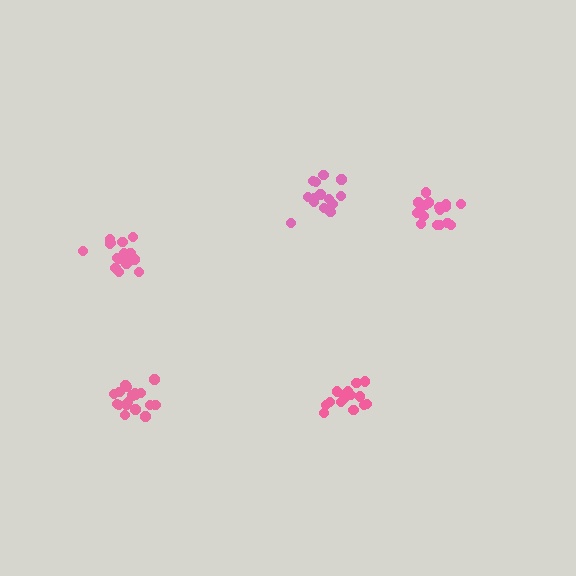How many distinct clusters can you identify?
There are 5 distinct clusters.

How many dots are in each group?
Group 1: 17 dots, Group 2: 16 dots, Group 3: 14 dots, Group 4: 16 dots, Group 5: 19 dots (82 total).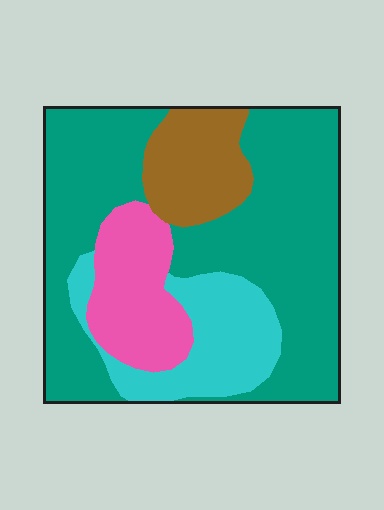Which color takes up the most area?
Teal, at roughly 55%.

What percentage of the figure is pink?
Pink covers roughly 15% of the figure.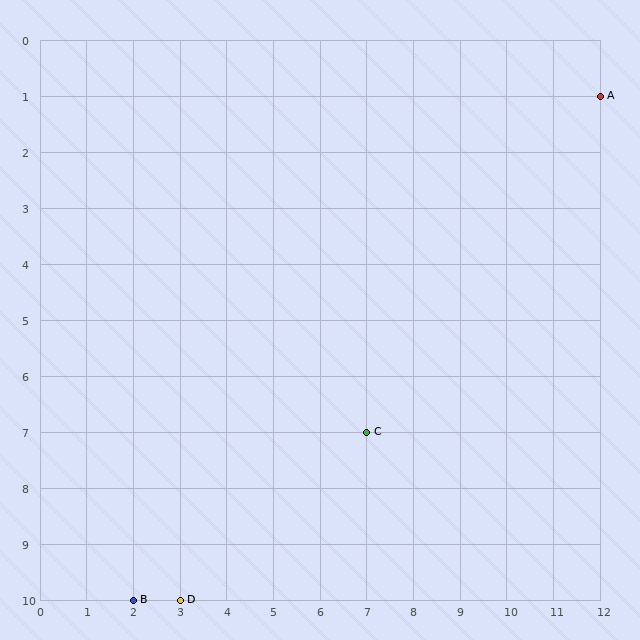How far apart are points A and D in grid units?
Points A and D are 9 columns and 9 rows apart (about 12.7 grid units diagonally).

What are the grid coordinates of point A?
Point A is at grid coordinates (12, 1).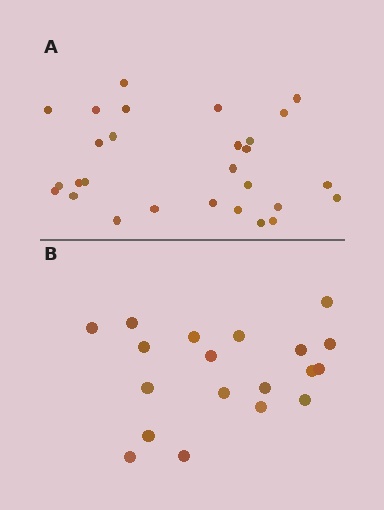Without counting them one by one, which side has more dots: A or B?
Region A (the top region) has more dots.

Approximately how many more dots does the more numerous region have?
Region A has roughly 8 or so more dots than region B.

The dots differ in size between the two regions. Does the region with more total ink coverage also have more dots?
No. Region B has more total ink coverage because its dots are larger, but region A actually contains more individual dots. Total area can be misleading — the number of items is what matters here.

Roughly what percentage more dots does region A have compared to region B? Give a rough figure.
About 45% more.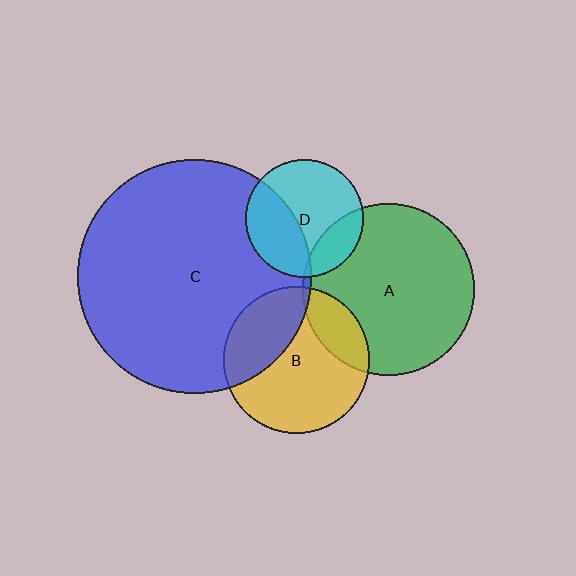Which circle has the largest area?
Circle C (blue).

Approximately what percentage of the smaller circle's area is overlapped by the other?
Approximately 20%.